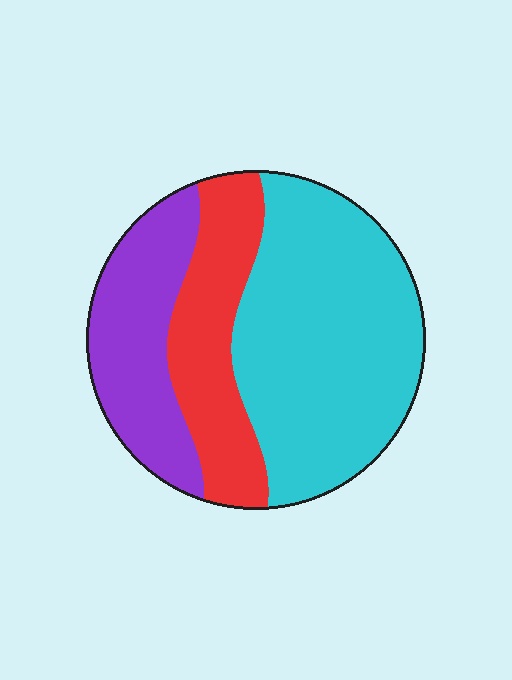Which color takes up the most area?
Cyan, at roughly 50%.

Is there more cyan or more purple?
Cyan.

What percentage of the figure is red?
Red takes up about one quarter (1/4) of the figure.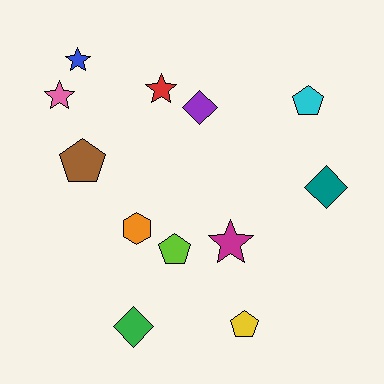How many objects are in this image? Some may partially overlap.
There are 12 objects.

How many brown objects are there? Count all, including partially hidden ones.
There is 1 brown object.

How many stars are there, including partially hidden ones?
There are 4 stars.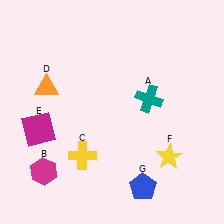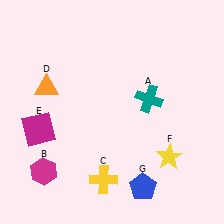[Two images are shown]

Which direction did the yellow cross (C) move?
The yellow cross (C) moved down.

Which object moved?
The yellow cross (C) moved down.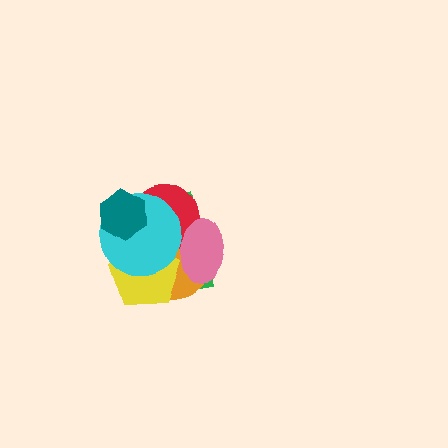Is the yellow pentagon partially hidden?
Yes, it is partially covered by another shape.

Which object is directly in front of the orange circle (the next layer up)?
The red circle is directly in front of the orange circle.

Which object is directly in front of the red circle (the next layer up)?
The yellow pentagon is directly in front of the red circle.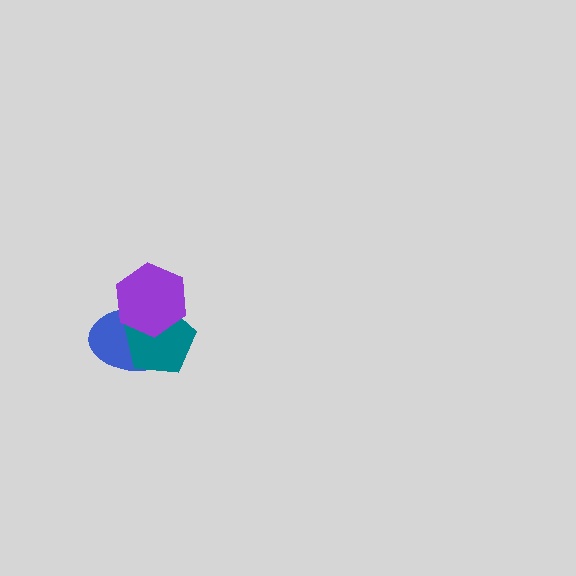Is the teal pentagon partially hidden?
Yes, it is partially covered by another shape.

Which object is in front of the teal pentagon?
The purple hexagon is in front of the teal pentagon.